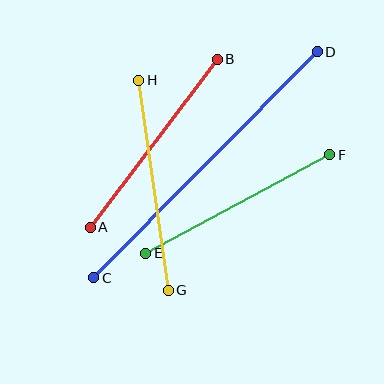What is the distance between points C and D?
The distance is approximately 318 pixels.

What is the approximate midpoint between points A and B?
The midpoint is at approximately (154, 143) pixels.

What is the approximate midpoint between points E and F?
The midpoint is at approximately (238, 204) pixels.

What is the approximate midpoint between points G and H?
The midpoint is at approximately (154, 185) pixels.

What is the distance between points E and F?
The distance is approximately 209 pixels.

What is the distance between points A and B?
The distance is approximately 211 pixels.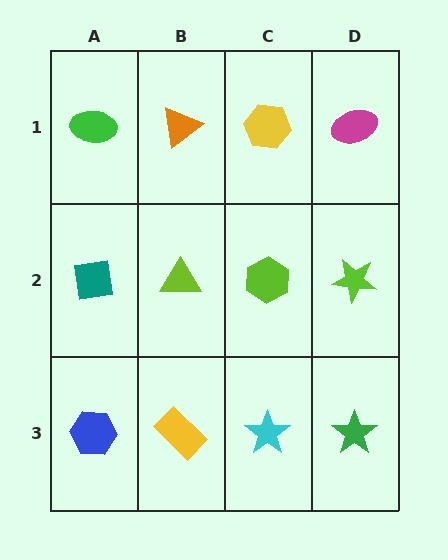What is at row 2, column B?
A lime triangle.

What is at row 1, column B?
An orange triangle.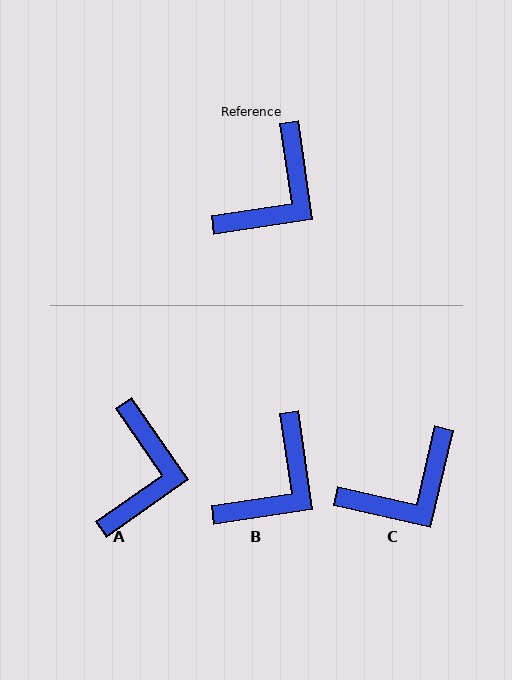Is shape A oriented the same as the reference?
No, it is off by about 27 degrees.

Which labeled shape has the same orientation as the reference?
B.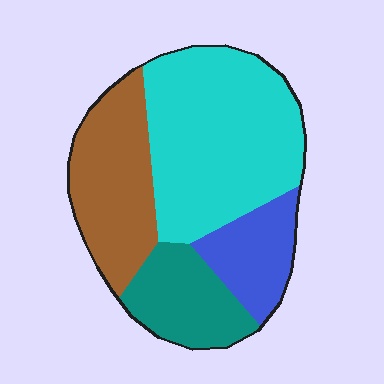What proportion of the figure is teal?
Teal covers about 15% of the figure.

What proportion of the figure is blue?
Blue covers roughly 15% of the figure.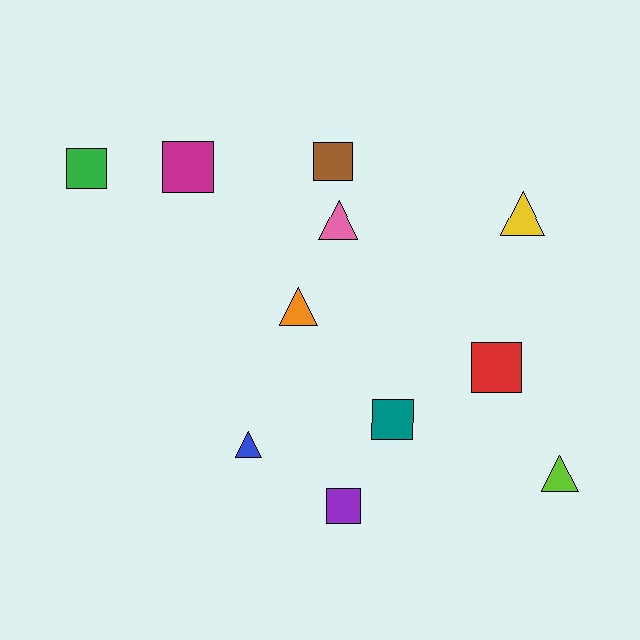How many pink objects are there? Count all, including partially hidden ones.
There is 1 pink object.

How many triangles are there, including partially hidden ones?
There are 5 triangles.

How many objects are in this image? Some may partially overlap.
There are 11 objects.